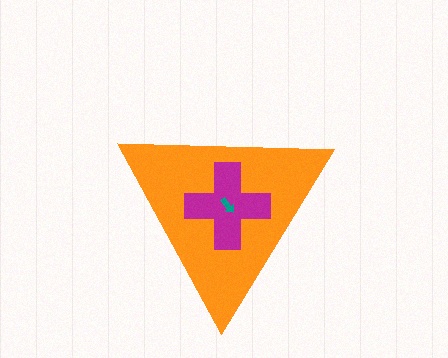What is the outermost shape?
The orange triangle.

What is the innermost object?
The teal arrow.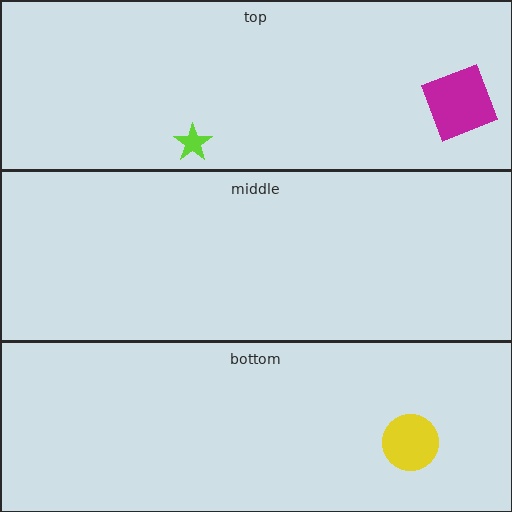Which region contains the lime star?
The top region.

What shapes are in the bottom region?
The yellow circle.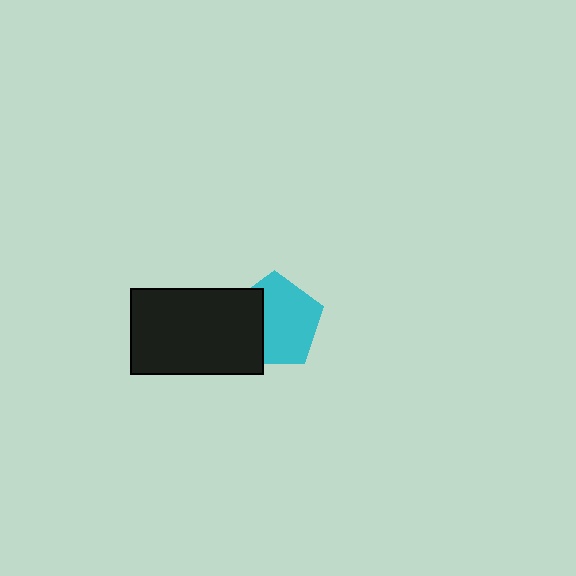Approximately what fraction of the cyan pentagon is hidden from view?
Roughly 34% of the cyan pentagon is hidden behind the black rectangle.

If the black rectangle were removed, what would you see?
You would see the complete cyan pentagon.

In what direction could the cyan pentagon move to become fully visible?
The cyan pentagon could move right. That would shift it out from behind the black rectangle entirely.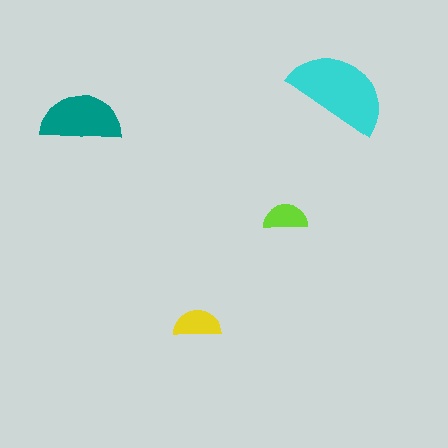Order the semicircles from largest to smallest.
the cyan one, the teal one, the yellow one, the lime one.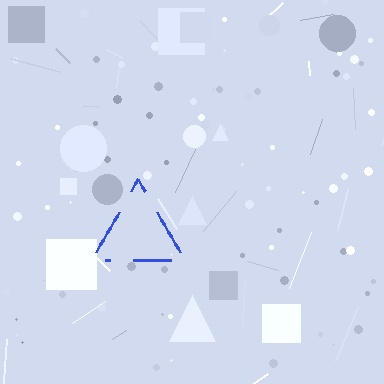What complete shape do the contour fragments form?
The contour fragments form a triangle.